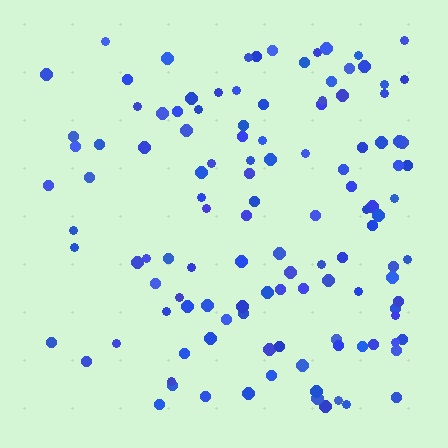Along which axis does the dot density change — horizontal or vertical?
Horizontal.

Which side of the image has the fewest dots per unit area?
The left.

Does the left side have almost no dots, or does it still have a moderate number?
Still a moderate number, just noticeably fewer than the right.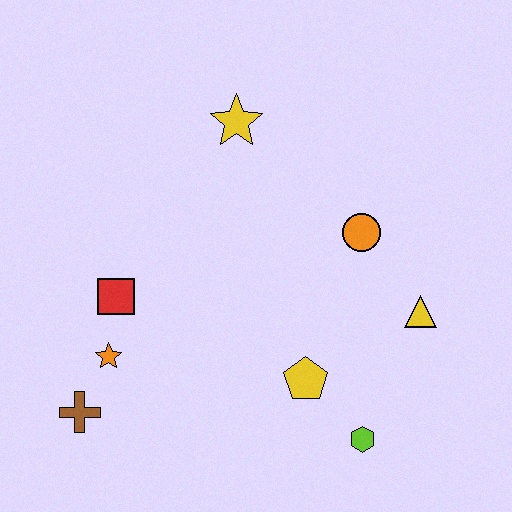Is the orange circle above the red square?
Yes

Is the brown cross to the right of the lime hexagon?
No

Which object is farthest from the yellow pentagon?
The yellow star is farthest from the yellow pentagon.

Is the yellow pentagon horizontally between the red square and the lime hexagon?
Yes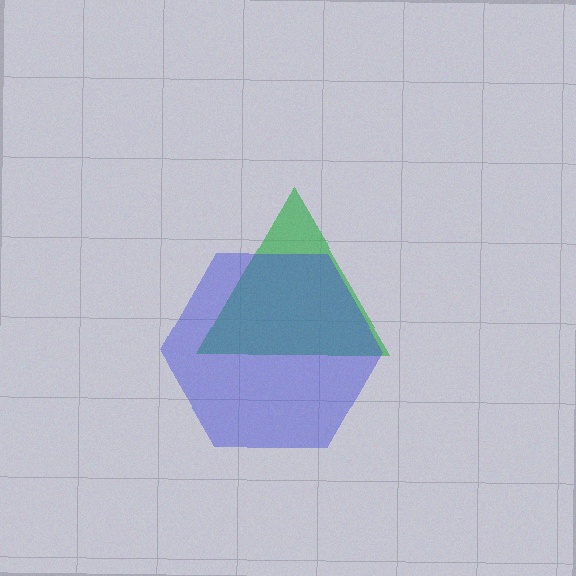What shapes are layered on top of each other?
The layered shapes are: a green triangle, a blue hexagon.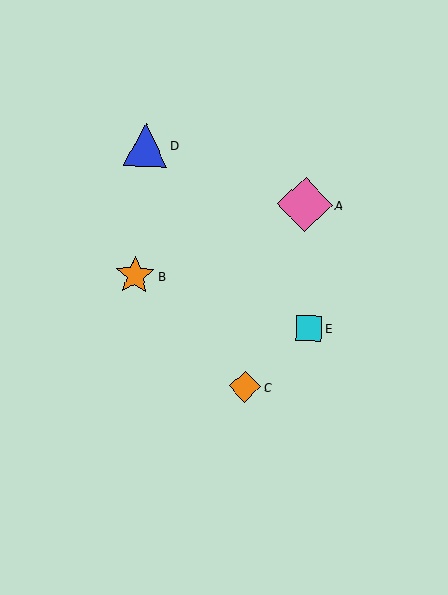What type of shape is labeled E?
Shape E is a cyan square.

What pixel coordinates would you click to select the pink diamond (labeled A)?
Click at (305, 205) to select the pink diamond A.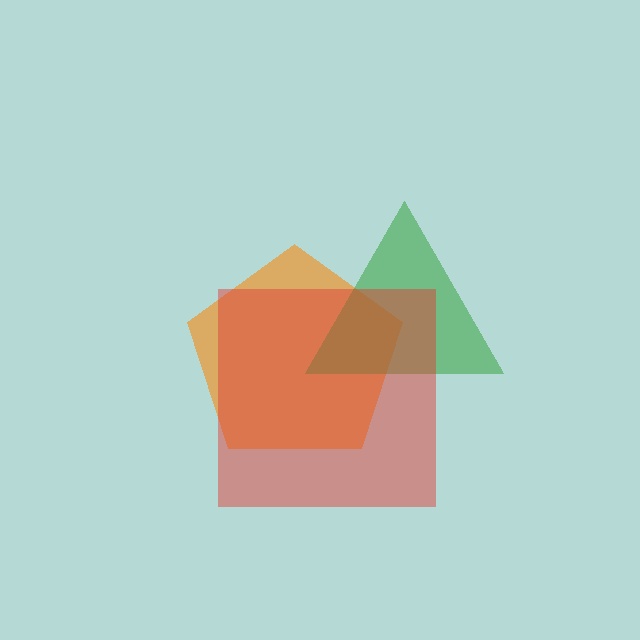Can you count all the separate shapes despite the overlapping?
Yes, there are 3 separate shapes.